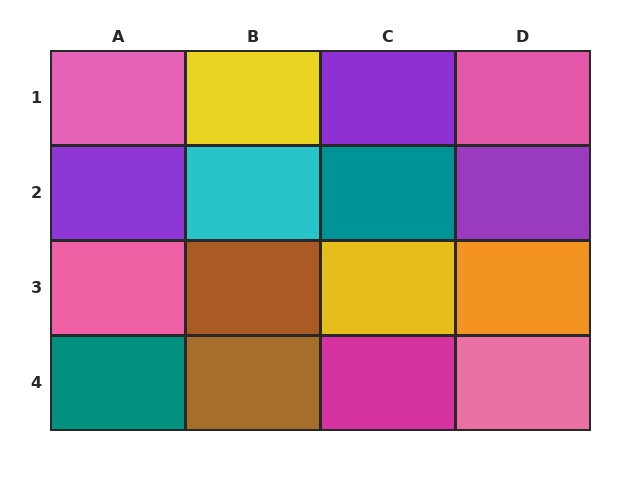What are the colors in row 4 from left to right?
Teal, brown, magenta, pink.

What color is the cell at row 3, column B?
Brown.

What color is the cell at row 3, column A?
Pink.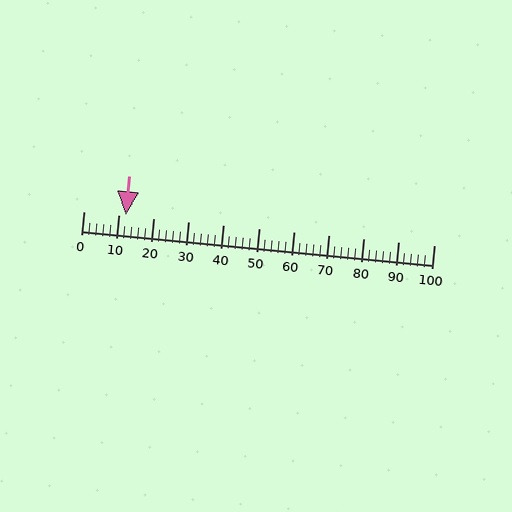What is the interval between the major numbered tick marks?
The major tick marks are spaced 10 units apart.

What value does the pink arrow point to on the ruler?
The pink arrow points to approximately 12.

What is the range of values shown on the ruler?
The ruler shows values from 0 to 100.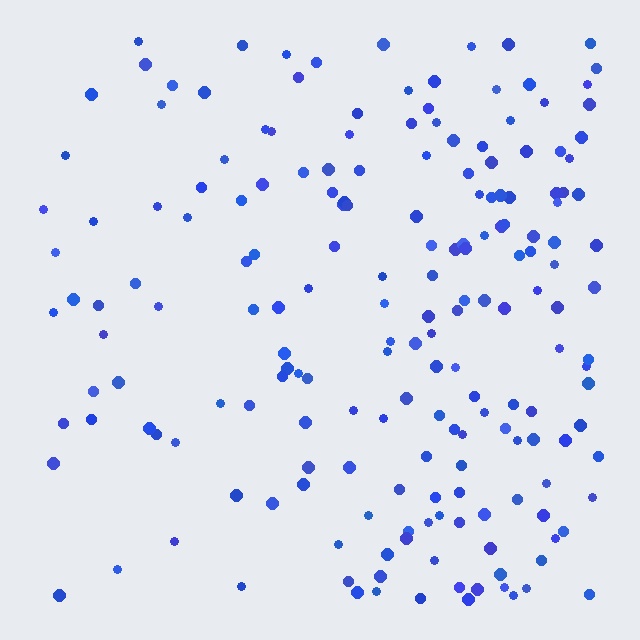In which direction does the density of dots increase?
From left to right, with the right side densest.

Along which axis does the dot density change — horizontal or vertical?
Horizontal.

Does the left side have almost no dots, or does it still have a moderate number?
Still a moderate number, just noticeably fewer than the right.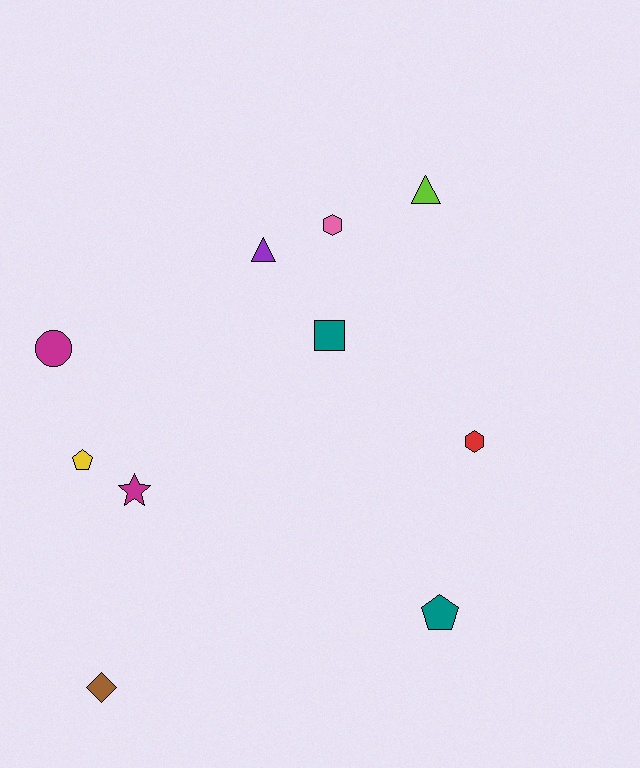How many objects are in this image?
There are 10 objects.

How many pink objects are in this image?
There is 1 pink object.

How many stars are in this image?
There is 1 star.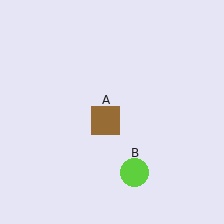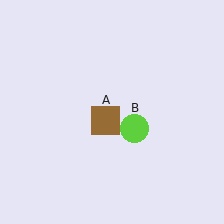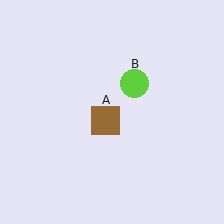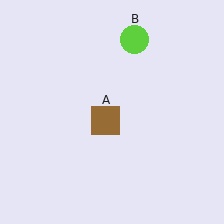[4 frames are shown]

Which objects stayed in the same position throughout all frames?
Brown square (object A) remained stationary.